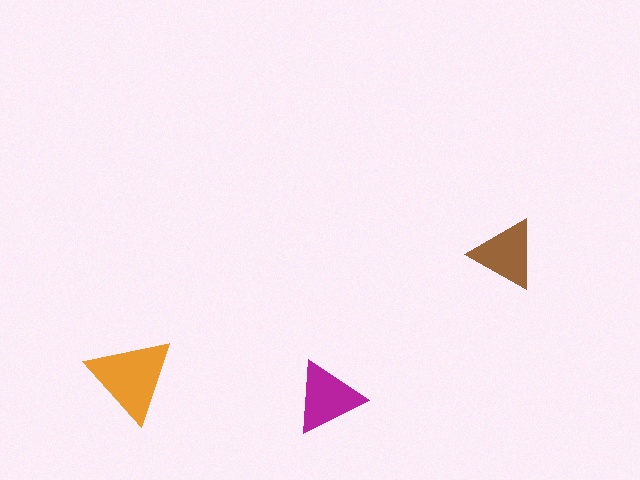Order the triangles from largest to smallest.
the orange one, the magenta one, the brown one.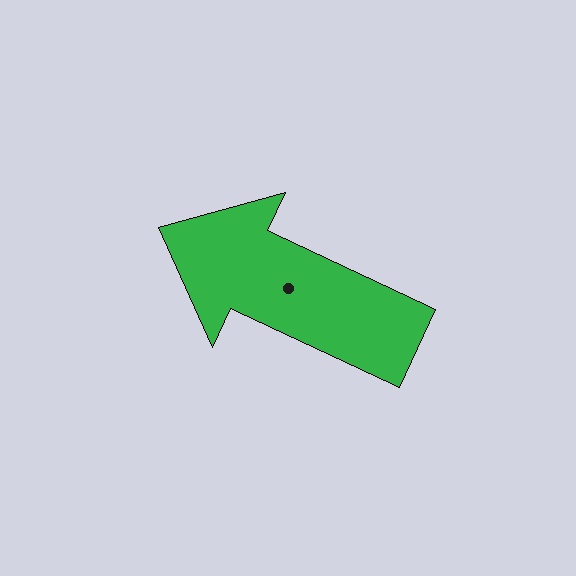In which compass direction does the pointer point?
Northwest.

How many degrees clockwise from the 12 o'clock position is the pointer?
Approximately 295 degrees.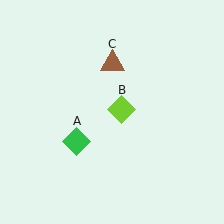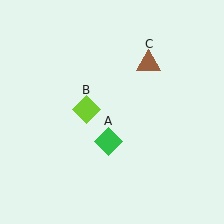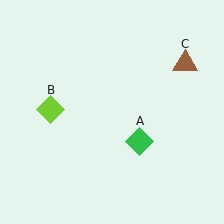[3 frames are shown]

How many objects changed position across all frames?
3 objects changed position: green diamond (object A), lime diamond (object B), brown triangle (object C).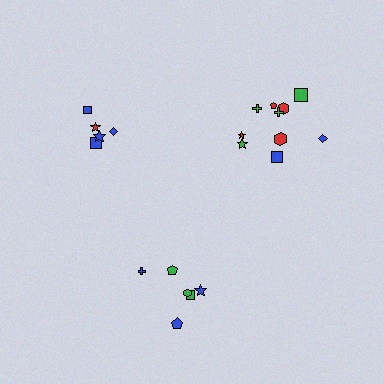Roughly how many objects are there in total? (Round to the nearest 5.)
Roughly 20 objects in total.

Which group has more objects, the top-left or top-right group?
The top-right group.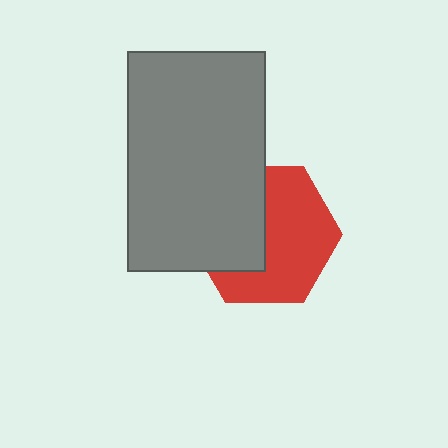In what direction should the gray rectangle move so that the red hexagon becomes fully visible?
The gray rectangle should move left. That is the shortest direction to clear the overlap and leave the red hexagon fully visible.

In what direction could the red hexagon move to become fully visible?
The red hexagon could move right. That would shift it out from behind the gray rectangle entirely.